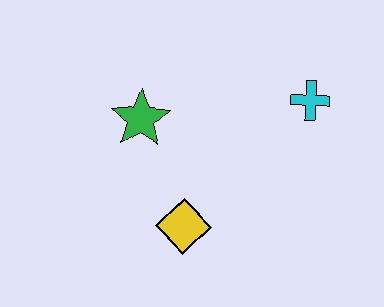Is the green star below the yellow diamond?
No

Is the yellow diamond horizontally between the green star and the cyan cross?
Yes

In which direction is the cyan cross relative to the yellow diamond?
The cyan cross is above the yellow diamond.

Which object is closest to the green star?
The yellow diamond is closest to the green star.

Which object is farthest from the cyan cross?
The yellow diamond is farthest from the cyan cross.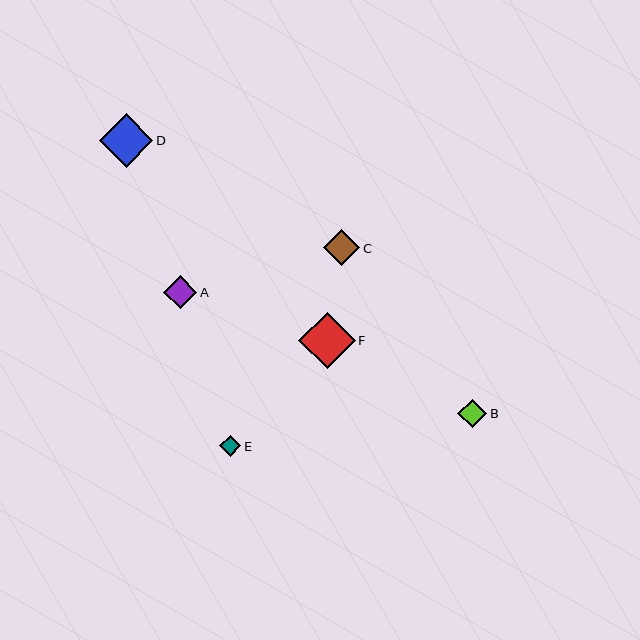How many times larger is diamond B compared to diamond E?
Diamond B is approximately 1.3 times the size of diamond E.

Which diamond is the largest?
Diamond F is the largest with a size of approximately 56 pixels.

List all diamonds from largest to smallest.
From largest to smallest: F, D, C, A, B, E.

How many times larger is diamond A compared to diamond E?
Diamond A is approximately 1.6 times the size of diamond E.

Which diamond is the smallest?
Diamond E is the smallest with a size of approximately 21 pixels.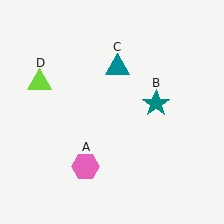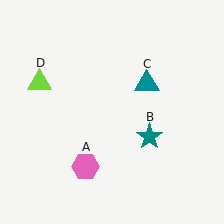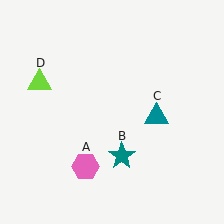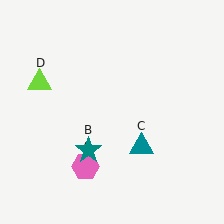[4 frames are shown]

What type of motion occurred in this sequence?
The teal star (object B), teal triangle (object C) rotated clockwise around the center of the scene.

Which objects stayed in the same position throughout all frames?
Pink hexagon (object A) and lime triangle (object D) remained stationary.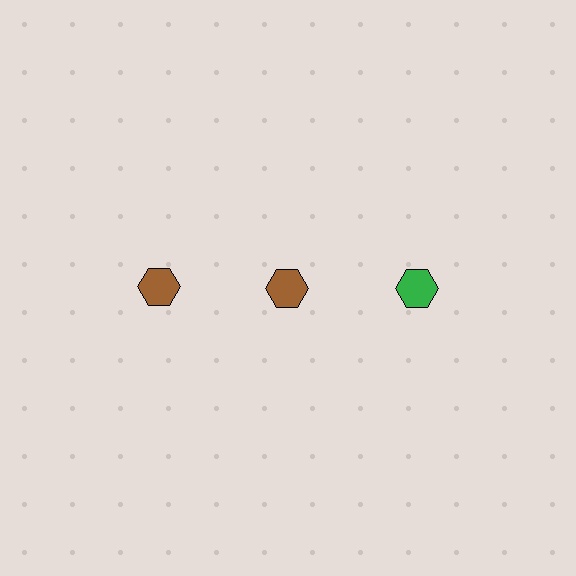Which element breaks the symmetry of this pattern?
The green hexagon in the top row, center column breaks the symmetry. All other shapes are brown hexagons.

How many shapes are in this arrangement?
There are 3 shapes arranged in a grid pattern.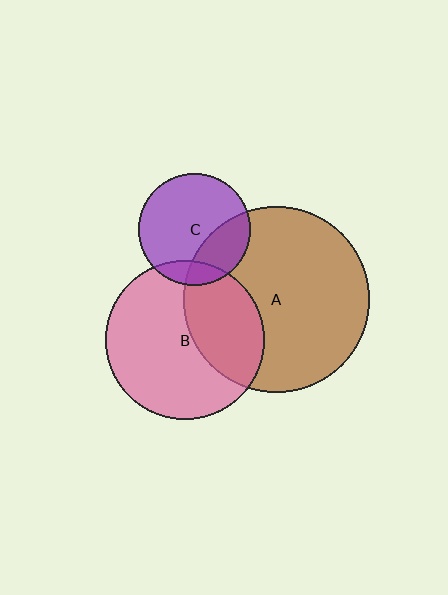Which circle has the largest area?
Circle A (brown).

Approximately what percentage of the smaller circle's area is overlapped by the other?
Approximately 10%.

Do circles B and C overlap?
Yes.